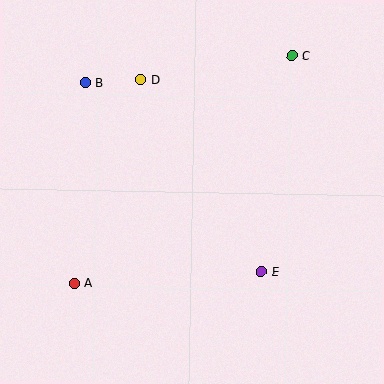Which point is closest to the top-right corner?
Point C is closest to the top-right corner.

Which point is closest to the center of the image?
Point E at (262, 271) is closest to the center.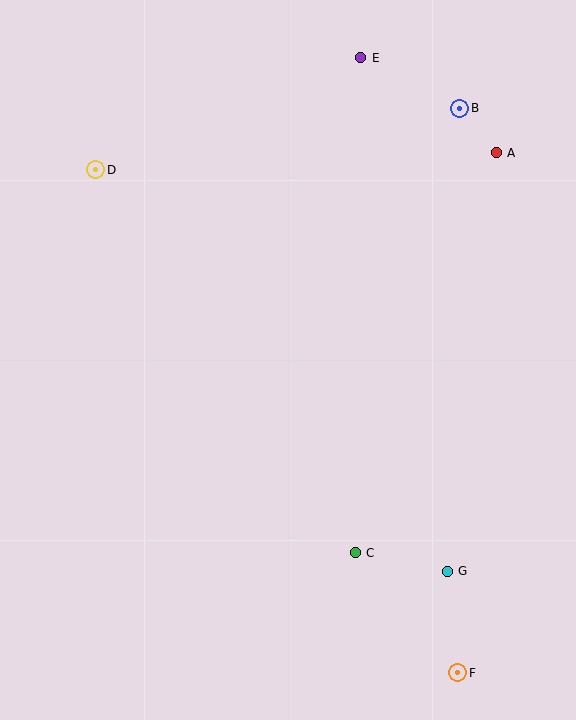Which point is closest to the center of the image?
Point C at (355, 553) is closest to the center.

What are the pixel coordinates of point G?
Point G is at (447, 571).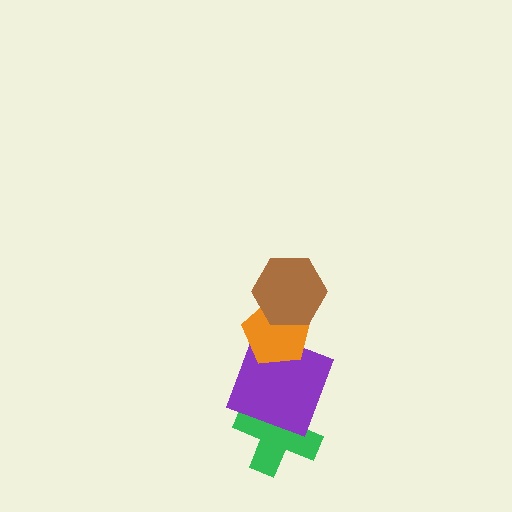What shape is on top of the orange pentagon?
The brown hexagon is on top of the orange pentagon.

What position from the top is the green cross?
The green cross is 4th from the top.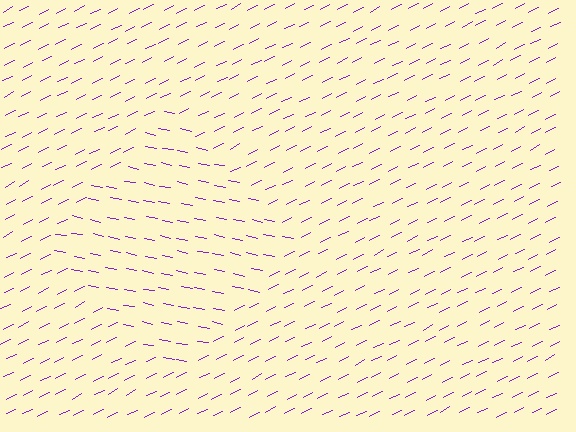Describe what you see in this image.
The image is filled with small purple line segments. A diamond region in the image has lines oriented differently from the surrounding lines, creating a visible texture boundary.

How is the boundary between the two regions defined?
The boundary is defined purely by a change in line orientation (approximately 38 degrees difference). All lines are the same color and thickness.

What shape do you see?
I see a diamond.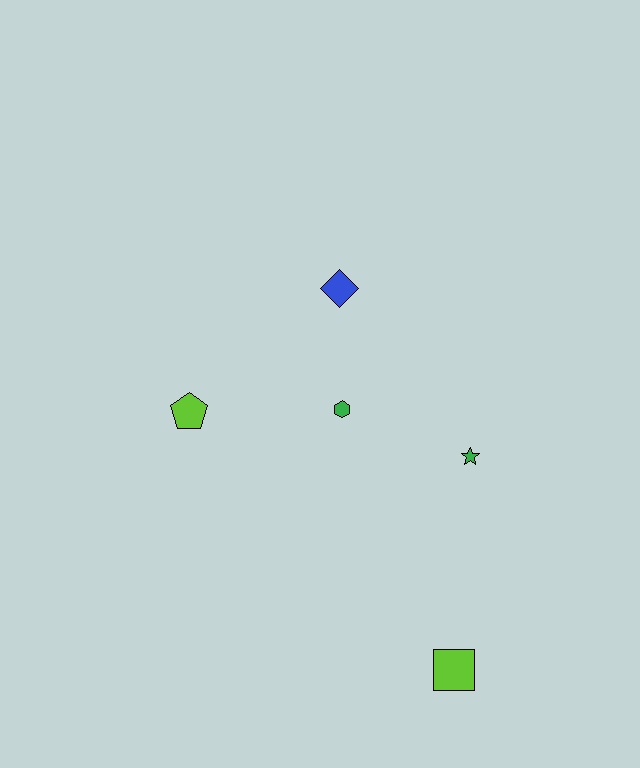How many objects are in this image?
There are 5 objects.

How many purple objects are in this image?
There are no purple objects.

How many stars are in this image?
There is 1 star.